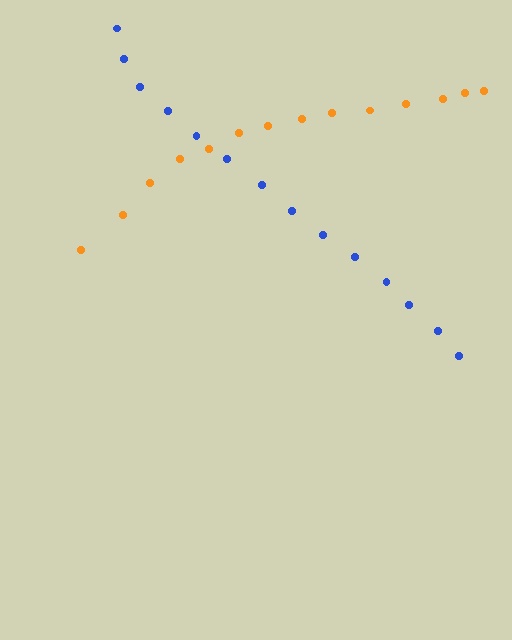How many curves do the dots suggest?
There are 2 distinct paths.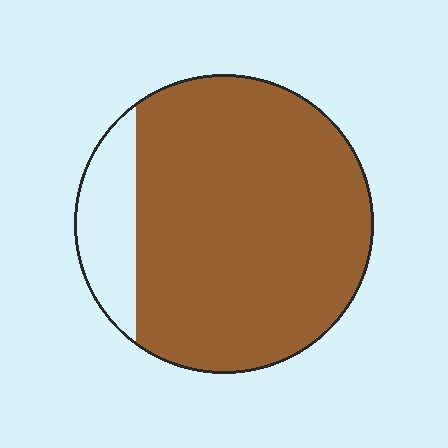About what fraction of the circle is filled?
About five sixths (5/6).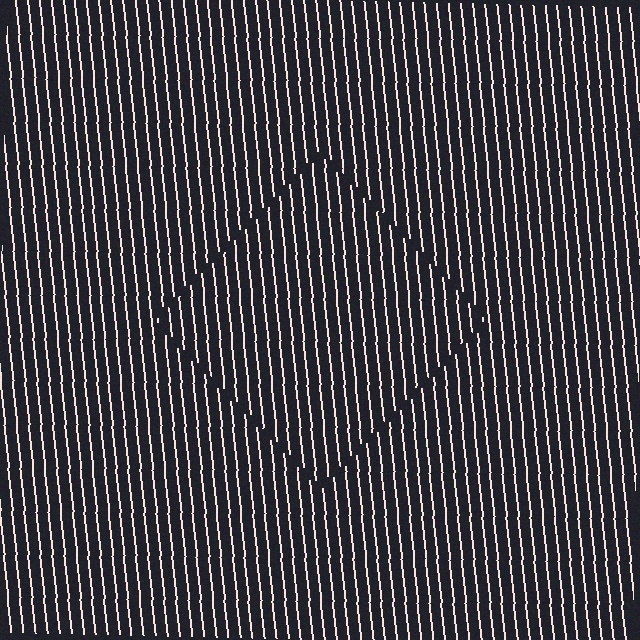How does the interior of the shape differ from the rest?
The interior of the shape contains the same grating, shifted by half a period — the contour is defined by the phase discontinuity where line-ends from the inner and outer gratings abut.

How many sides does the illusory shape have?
4 sides — the line-ends trace a square.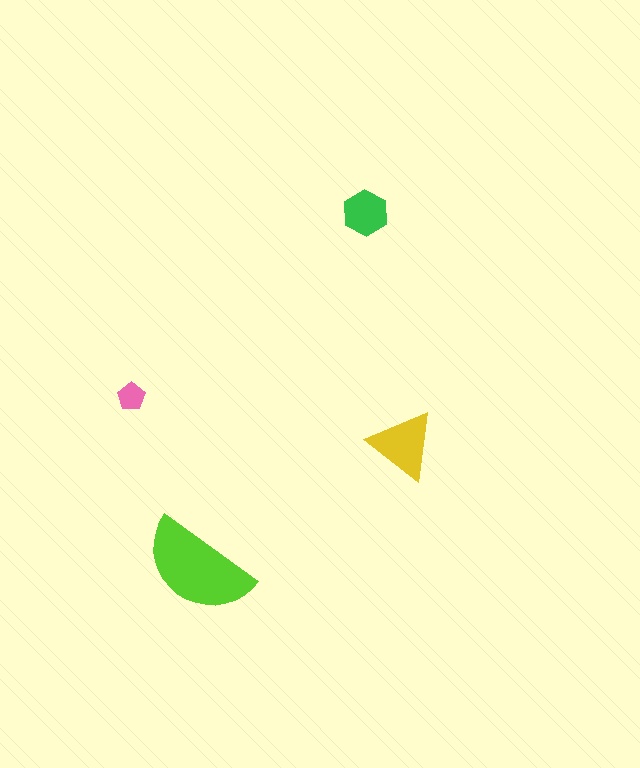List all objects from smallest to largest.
The pink pentagon, the green hexagon, the yellow triangle, the lime semicircle.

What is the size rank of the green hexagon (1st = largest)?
3rd.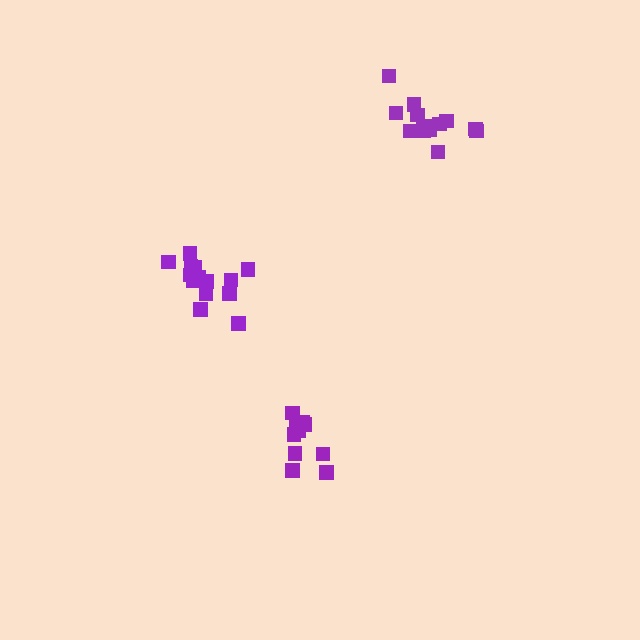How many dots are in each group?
Group 1: 10 dots, Group 2: 15 dots, Group 3: 14 dots (39 total).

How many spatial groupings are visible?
There are 3 spatial groupings.